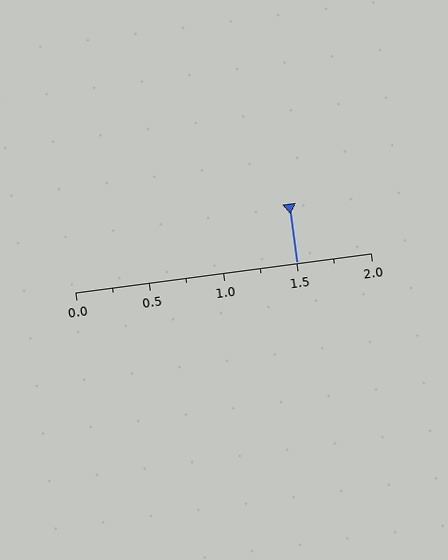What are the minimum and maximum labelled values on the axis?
The axis runs from 0.0 to 2.0.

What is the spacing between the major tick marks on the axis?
The major ticks are spaced 0.5 apart.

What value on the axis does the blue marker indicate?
The marker indicates approximately 1.5.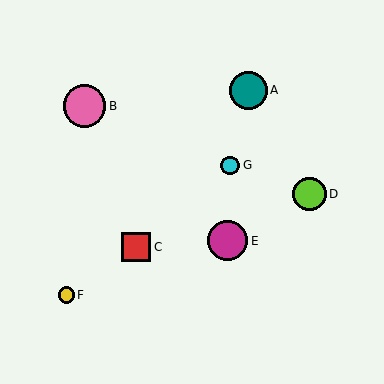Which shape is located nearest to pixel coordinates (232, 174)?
The cyan circle (labeled G) at (230, 165) is nearest to that location.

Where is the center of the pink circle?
The center of the pink circle is at (85, 106).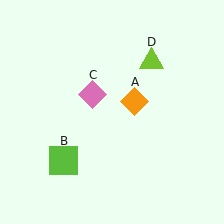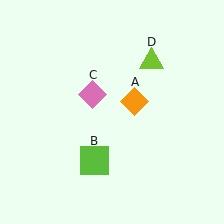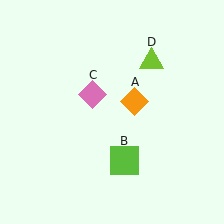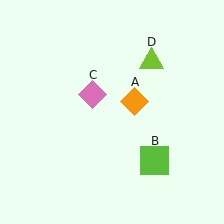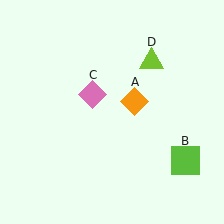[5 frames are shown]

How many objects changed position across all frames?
1 object changed position: lime square (object B).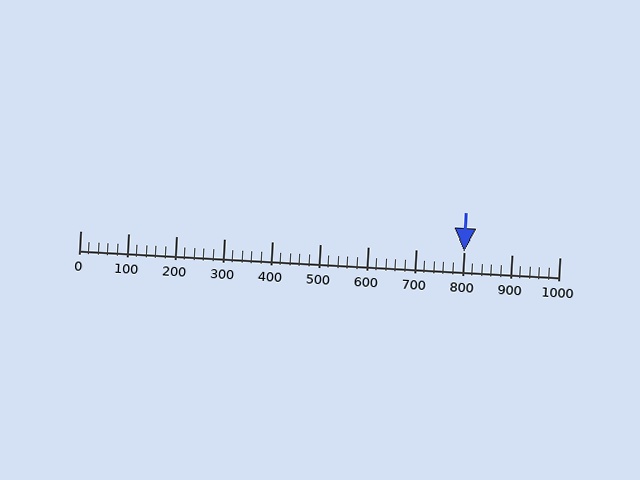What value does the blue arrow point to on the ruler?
The blue arrow points to approximately 800.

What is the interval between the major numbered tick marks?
The major tick marks are spaced 100 units apart.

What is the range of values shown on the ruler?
The ruler shows values from 0 to 1000.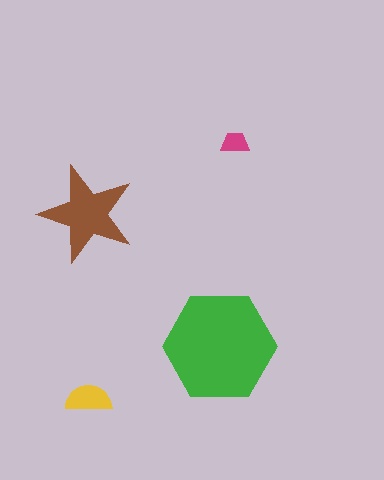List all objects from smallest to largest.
The magenta trapezoid, the yellow semicircle, the brown star, the green hexagon.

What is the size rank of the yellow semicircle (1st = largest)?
3rd.